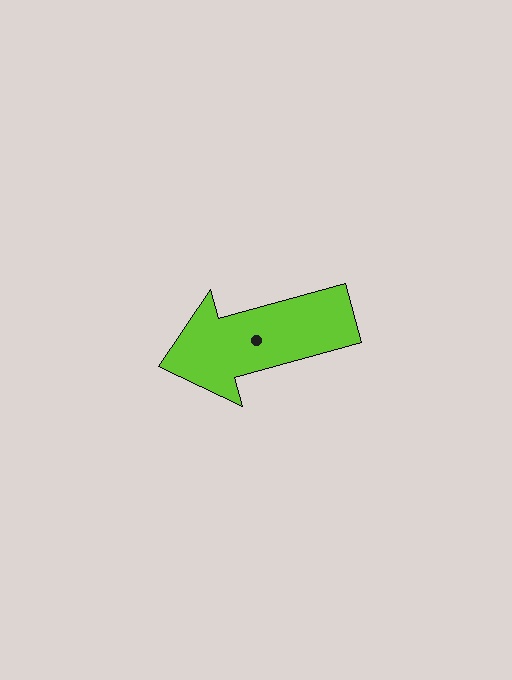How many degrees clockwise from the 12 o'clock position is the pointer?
Approximately 255 degrees.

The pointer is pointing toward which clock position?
Roughly 8 o'clock.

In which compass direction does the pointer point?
West.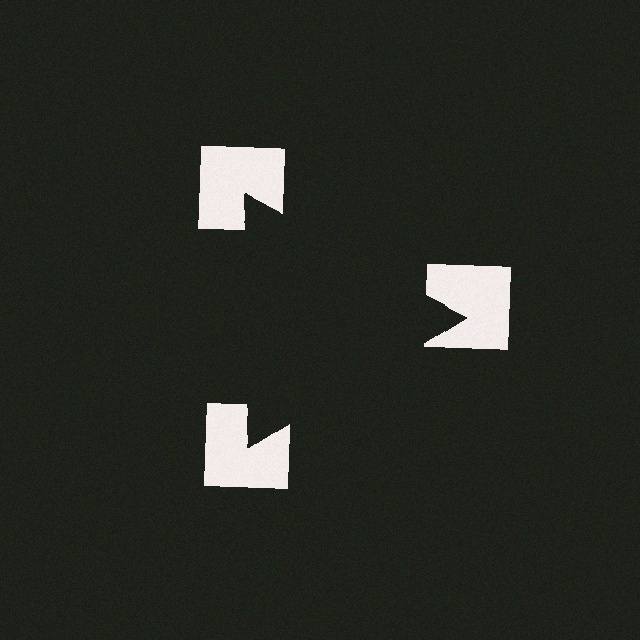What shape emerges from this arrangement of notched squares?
An illusory triangle — its edges are inferred from the aligned wedge cuts in the notched squares, not physically drawn.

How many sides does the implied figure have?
3 sides.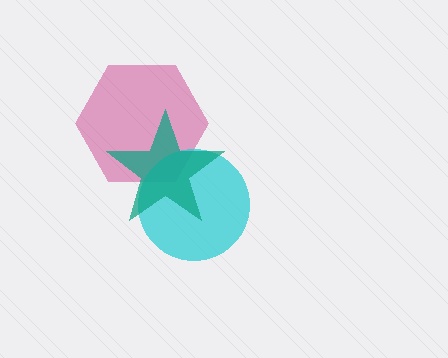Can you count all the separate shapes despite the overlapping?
Yes, there are 3 separate shapes.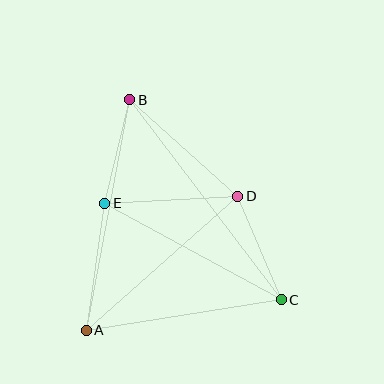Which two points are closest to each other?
Points B and E are closest to each other.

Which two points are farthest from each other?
Points B and C are farthest from each other.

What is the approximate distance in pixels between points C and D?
The distance between C and D is approximately 112 pixels.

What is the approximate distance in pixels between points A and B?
The distance between A and B is approximately 235 pixels.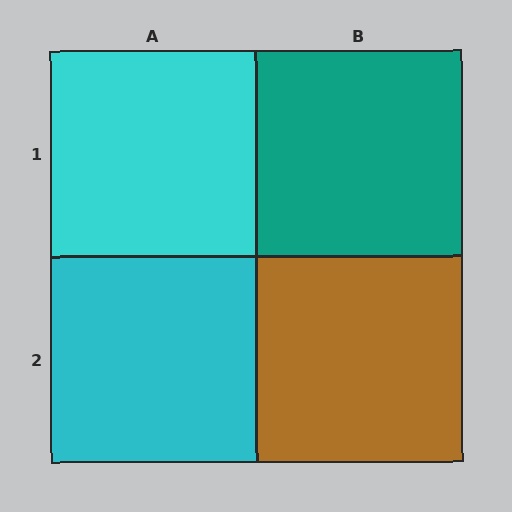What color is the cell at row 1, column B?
Teal.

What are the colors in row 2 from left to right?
Cyan, brown.